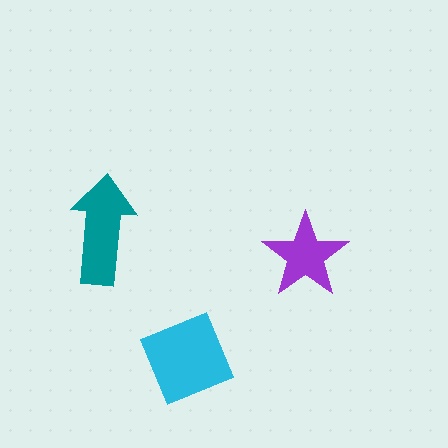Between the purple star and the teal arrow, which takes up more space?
The teal arrow.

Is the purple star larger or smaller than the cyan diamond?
Smaller.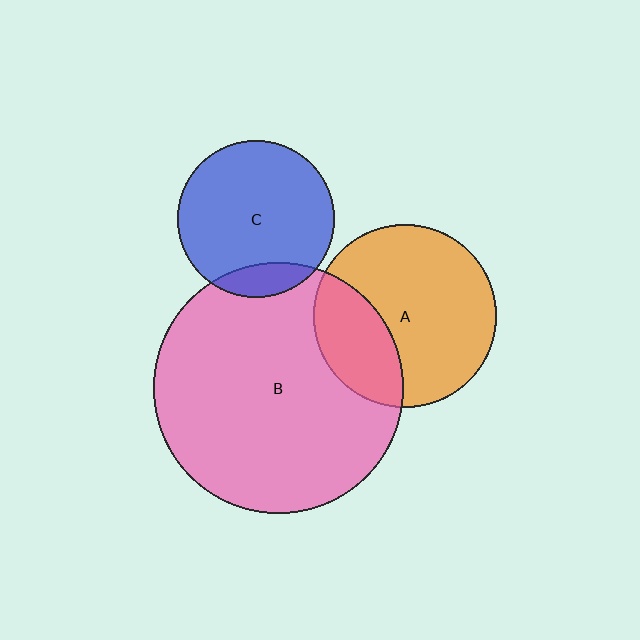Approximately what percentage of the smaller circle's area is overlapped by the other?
Approximately 15%.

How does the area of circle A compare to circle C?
Approximately 1.4 times.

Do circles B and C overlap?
Yes.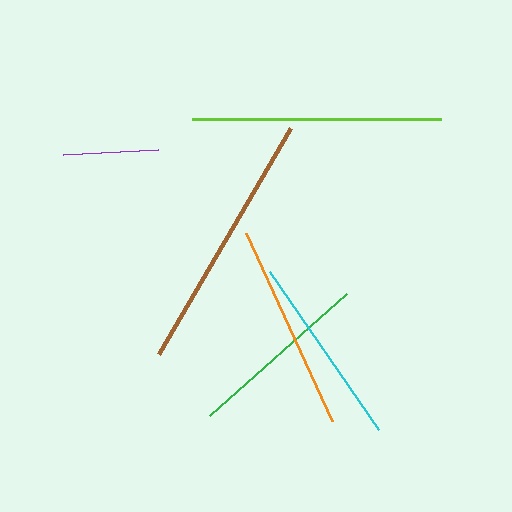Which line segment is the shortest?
The purple line is the shortest at approximately 95 pixels.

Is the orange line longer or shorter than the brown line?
The brown line is longer than the orange line.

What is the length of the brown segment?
The brown segment is approximately 263 pixels long.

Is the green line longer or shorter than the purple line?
The green line is longer than the purple line.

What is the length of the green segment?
The green segment is approximately 183 pixels long.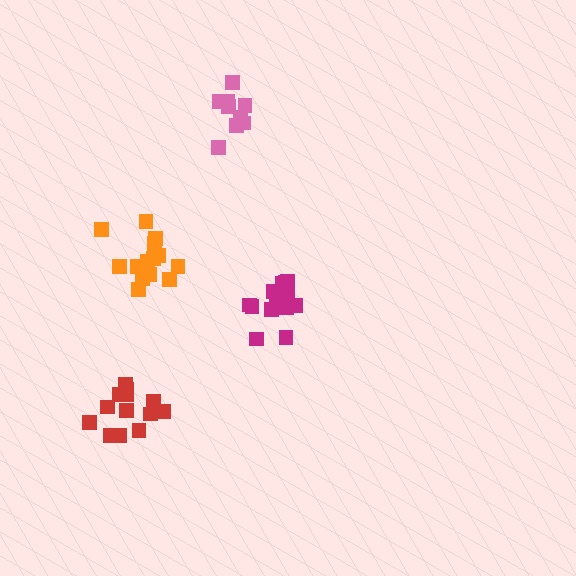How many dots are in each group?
Group 1: 9 dots, Group 2: 14 dots, Group 3: 14 dots, Group 4: 13 dots (50 total).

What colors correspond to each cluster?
The clusters are colored: pink, magenta, orange, red.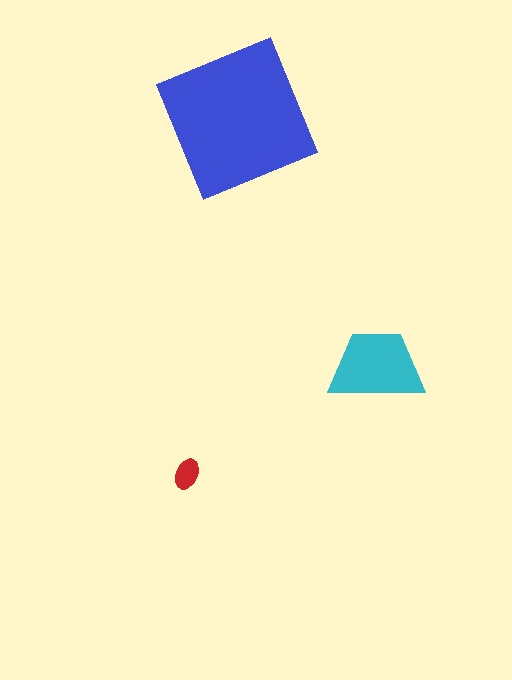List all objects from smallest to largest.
The red ellipse, the cyan trapezoid, the blue square.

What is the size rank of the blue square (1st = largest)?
1st.